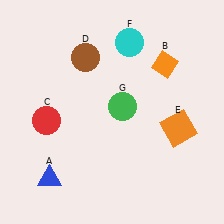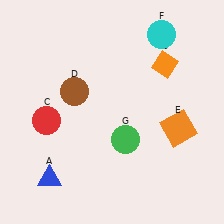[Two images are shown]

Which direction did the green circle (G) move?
The green circle (G) moved down.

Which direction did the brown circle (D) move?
The brown circle (D) moved down.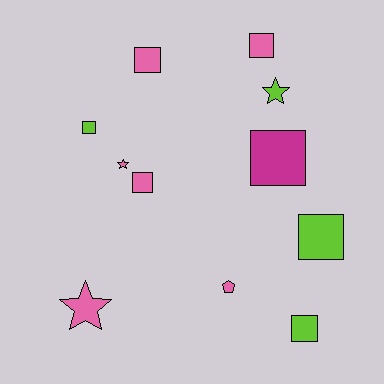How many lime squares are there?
There are 3 lime squares.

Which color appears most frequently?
Pink, with 6 objects.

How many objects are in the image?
There are 11 objects.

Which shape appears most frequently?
Square, with 7 objects.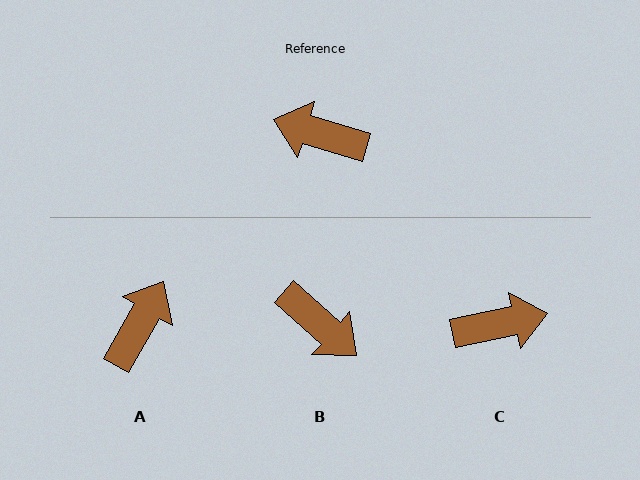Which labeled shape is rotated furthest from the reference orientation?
B, about 155 degrees away.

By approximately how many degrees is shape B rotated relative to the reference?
Approximately 155 degrees counter-clockwise.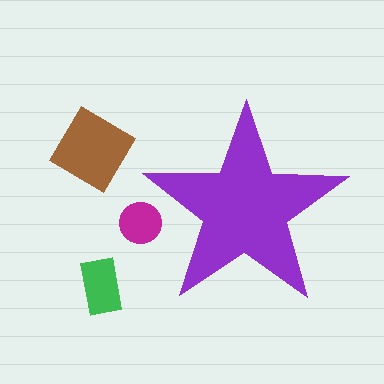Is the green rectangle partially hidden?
No, the green rectangle is fully visible.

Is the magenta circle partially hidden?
Yes, the magenta circle is partially hidden behind the purple star.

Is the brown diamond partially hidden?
No, the brown diamond is fully visible.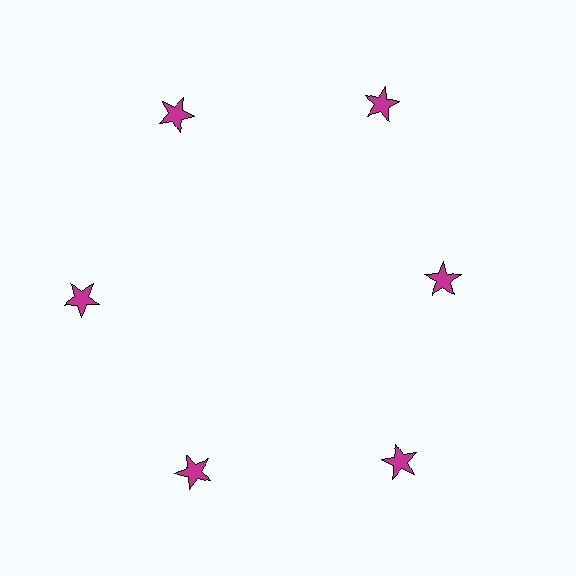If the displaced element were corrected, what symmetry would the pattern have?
It would have 6-fold rotational symmetry — the pattern would map onto itself every 60 degrees.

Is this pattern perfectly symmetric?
No. The 6 magenta stars are arranged in a ring, but one element near the 3 o'clock position is pulled inward toward the center, breaking the 6-fold rotational symmetry.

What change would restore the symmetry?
The symmetry would be restored by moving it outward, back onto the ring so that all 6 stars sit at equal angles and equal distance from the center.